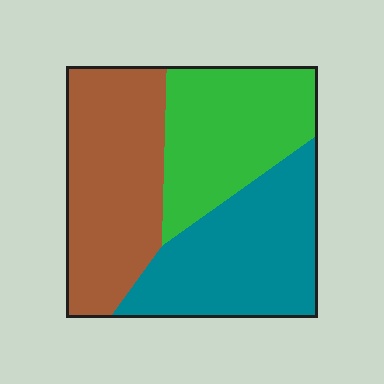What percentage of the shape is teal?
Teal takes up between a third and a half of the shape.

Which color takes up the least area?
Green, at roughly 30%.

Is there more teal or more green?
Teal.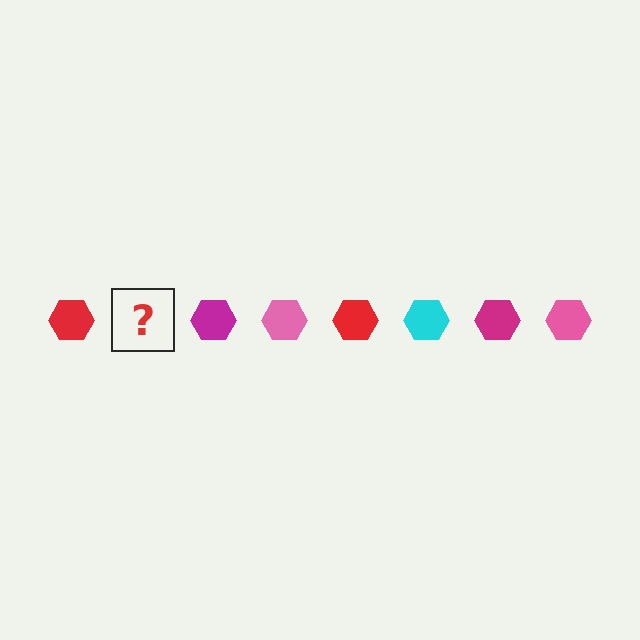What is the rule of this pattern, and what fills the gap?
The rule is that the pattern cycles through red, cyan, magenta, pink hexagons. The gap should be filled with a cyan hexagon.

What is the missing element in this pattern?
The missing element is a cyan hexagon.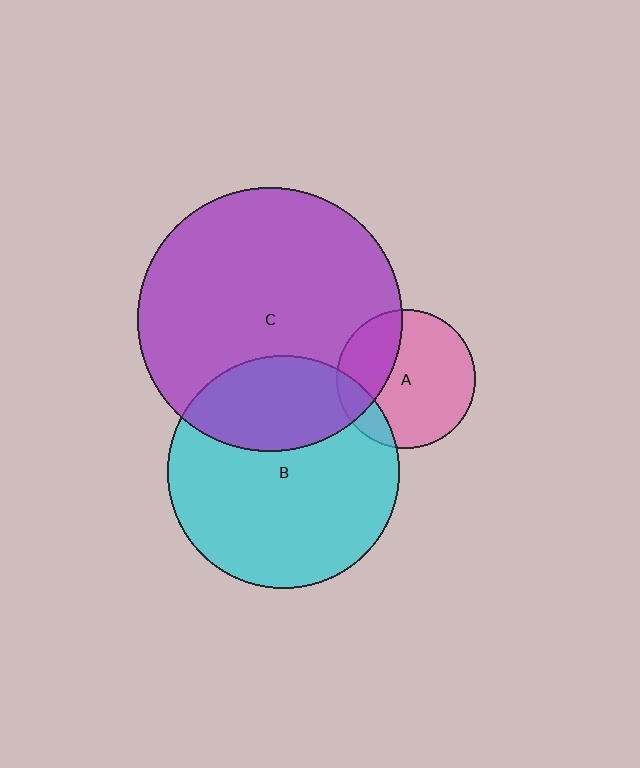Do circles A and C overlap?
Yes.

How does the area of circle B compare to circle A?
Approximately 2.8 times.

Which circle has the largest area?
Circle C (purple).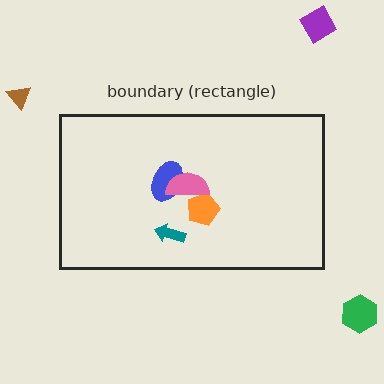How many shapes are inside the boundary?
4 inside, 3 outside.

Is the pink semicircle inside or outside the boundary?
Inside.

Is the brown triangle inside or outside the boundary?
Outside.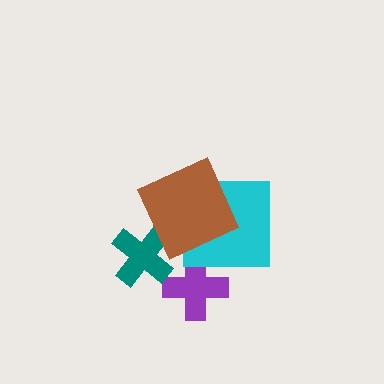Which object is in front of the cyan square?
The brown square is in front of the cyan square.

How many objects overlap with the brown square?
1 object overlaps with the brown square.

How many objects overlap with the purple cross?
0 objects overlap with the purple cross.